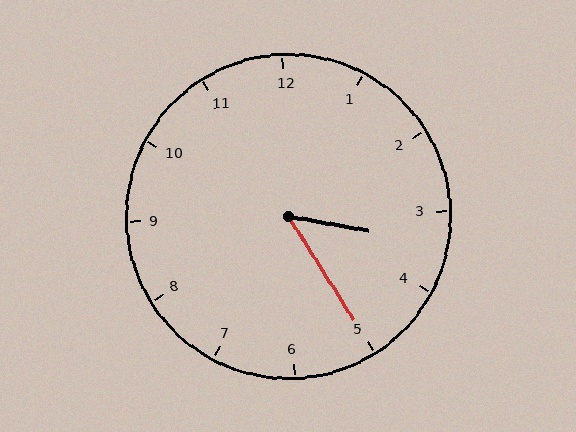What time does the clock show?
3:25.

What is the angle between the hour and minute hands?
Approximately 48 degrees.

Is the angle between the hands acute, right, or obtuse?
It is acute.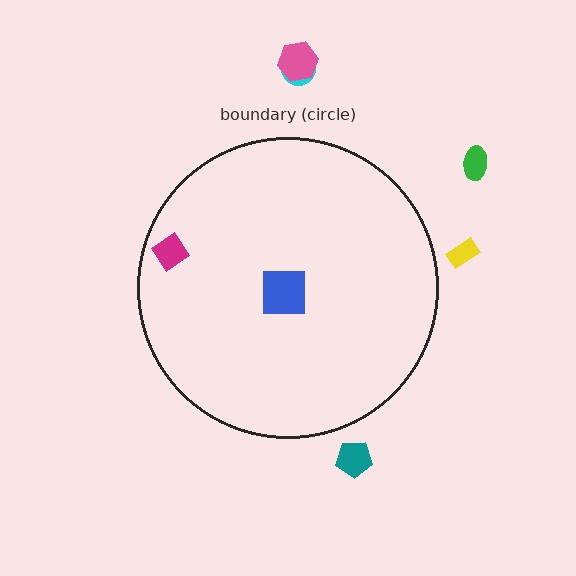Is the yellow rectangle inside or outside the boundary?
Outside.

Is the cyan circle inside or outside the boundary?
Outside.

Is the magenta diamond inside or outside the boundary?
Inside.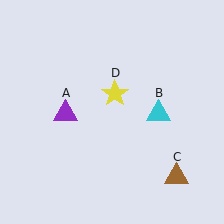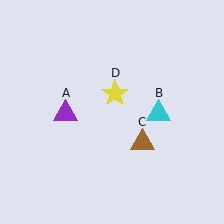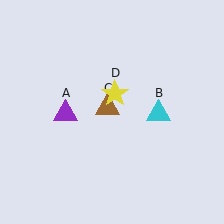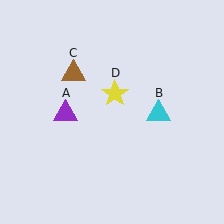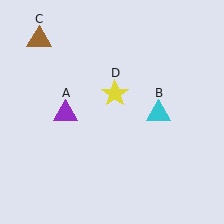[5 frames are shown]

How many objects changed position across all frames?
1 object changed position: brown triangle (object C).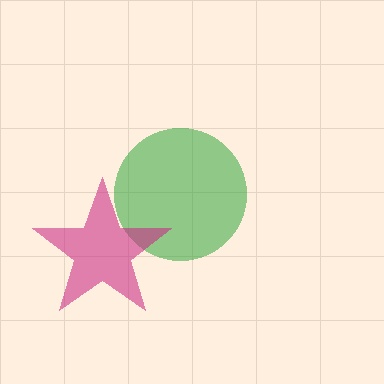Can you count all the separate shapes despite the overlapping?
Yes, there are 2 separate shapes.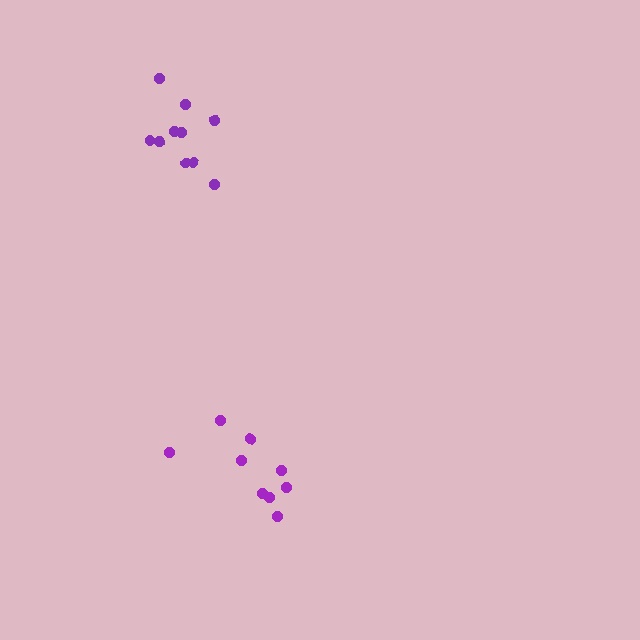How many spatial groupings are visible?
There are 2 spatial groupings.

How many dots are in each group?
Group 1: 10 dots, Group 2: 9 dots (19 total).